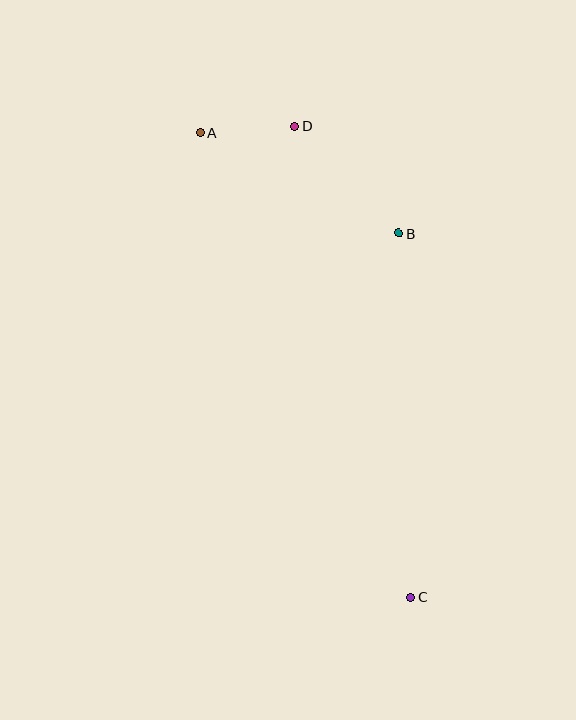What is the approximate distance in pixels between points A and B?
The distance between A and B is approximately 222 pixels.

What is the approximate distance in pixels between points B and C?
The distance between B and C is approximately 364 pixels.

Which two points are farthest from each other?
Points A and C are farthest from each other.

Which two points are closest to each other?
Points A and D are closest to each other.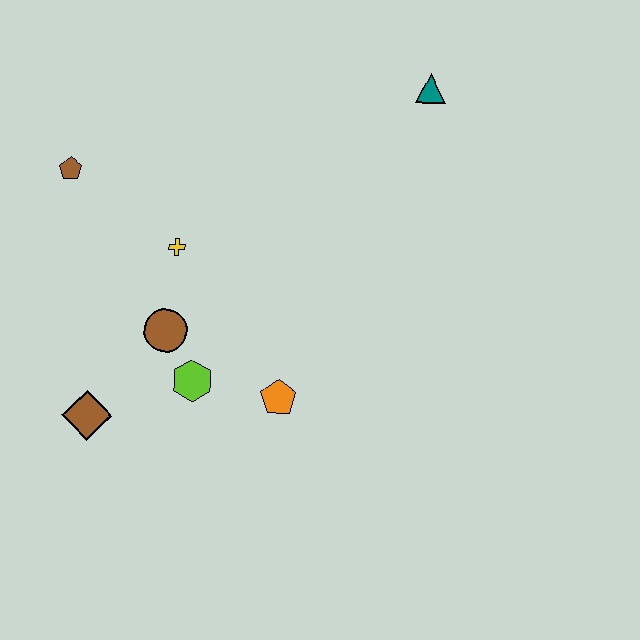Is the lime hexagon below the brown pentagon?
Yes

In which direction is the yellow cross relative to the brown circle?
The yellow cross is above the brown circle.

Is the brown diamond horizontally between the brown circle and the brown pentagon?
Yes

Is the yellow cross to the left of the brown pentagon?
No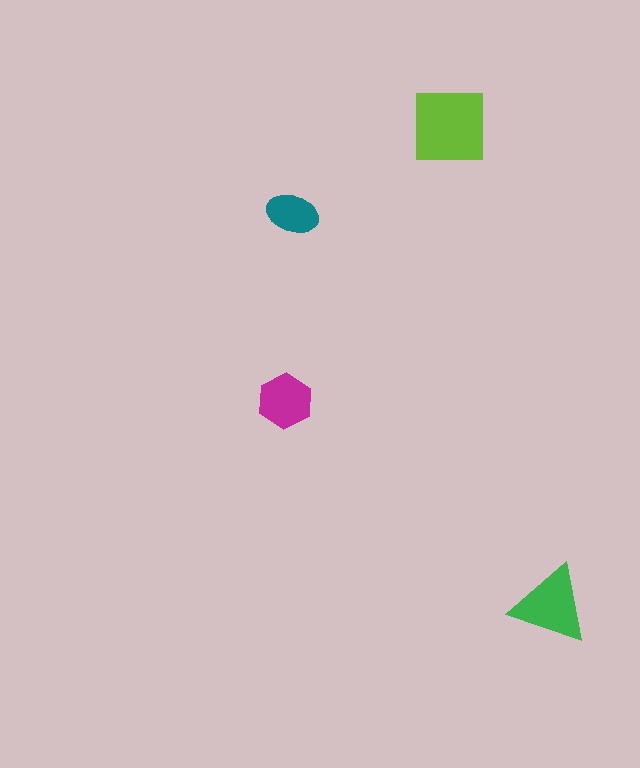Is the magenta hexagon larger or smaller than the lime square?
Smaller.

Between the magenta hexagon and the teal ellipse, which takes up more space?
The magenta hexagon.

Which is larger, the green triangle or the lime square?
The lime square.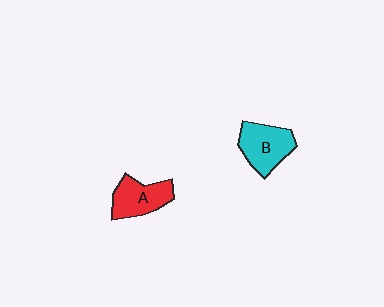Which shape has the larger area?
Shape B (cyan).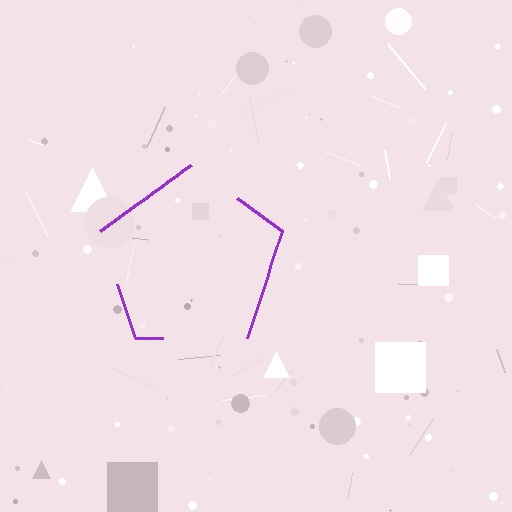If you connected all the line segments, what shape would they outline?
They would outline a pentagon.